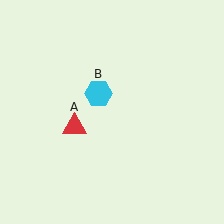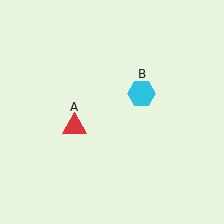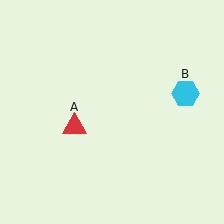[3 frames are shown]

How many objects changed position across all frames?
1 object changed position: cyan hexagon (object B).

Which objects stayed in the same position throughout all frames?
Red triangle (object A) remained stationary.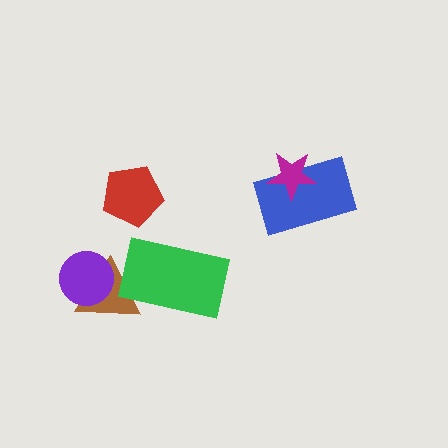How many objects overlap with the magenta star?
1 object overlaps with the magenta star.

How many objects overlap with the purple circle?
1 object overlaps with the purple circle.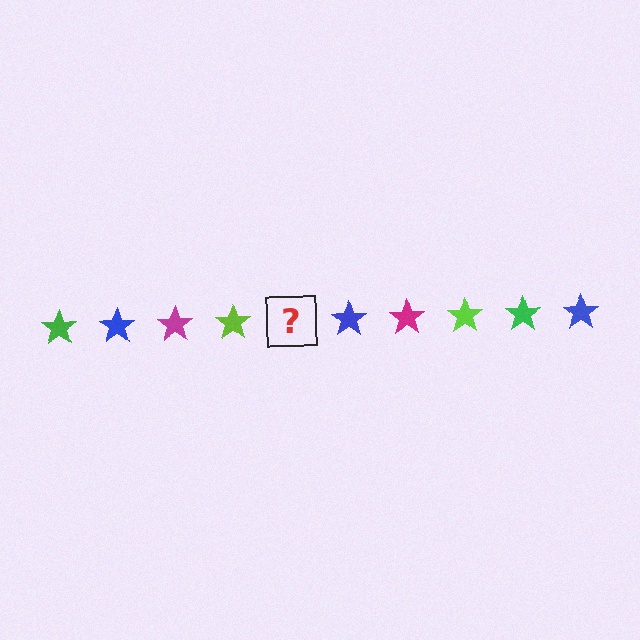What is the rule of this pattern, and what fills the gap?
The rule is that the pattern cycles through green, blue, magenta, lime stars. The gap should be filled with a green star.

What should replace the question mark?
The question mark should be replaced with a green star.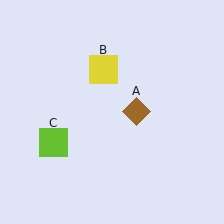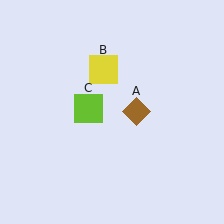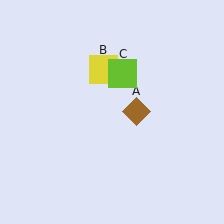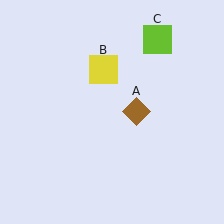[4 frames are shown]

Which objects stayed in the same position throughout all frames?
Brown diamond (object A) and yellow square (object B) remained stationary.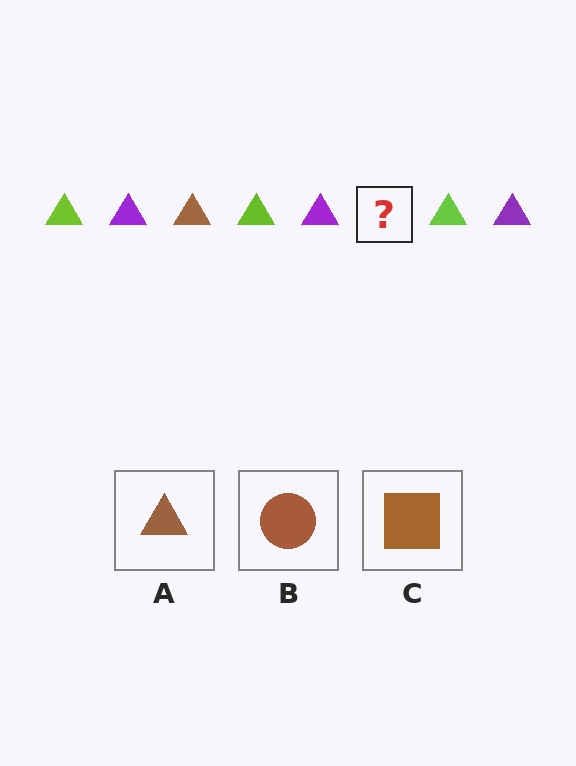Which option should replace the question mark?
Option A.